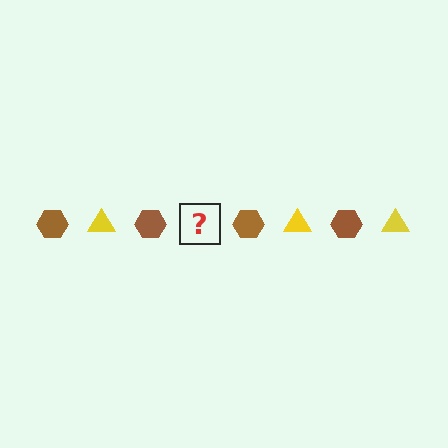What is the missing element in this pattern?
The missing element is a yellow triangle.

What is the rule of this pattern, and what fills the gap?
The rule is that the pattern alternates between brown hexagon and yellow triangle. The gap should be filled with a yellow triangle.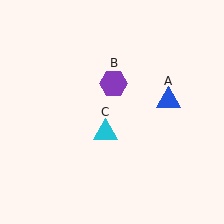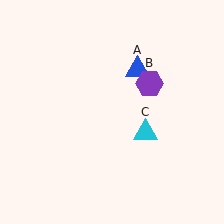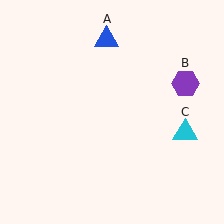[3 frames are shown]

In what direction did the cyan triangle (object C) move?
The cyan triangle (object C) moved right.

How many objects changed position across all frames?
3 objects changed position: blue triangle (object A), purple hexagon (object B), cyan triangle (object C).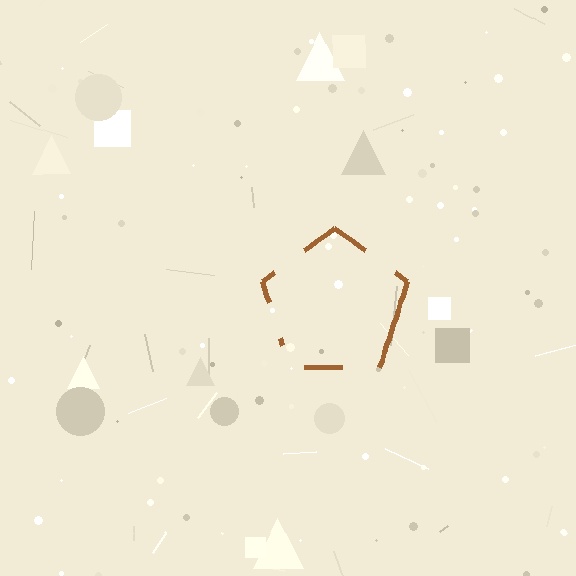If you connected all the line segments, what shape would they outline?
They would outline a pentagon.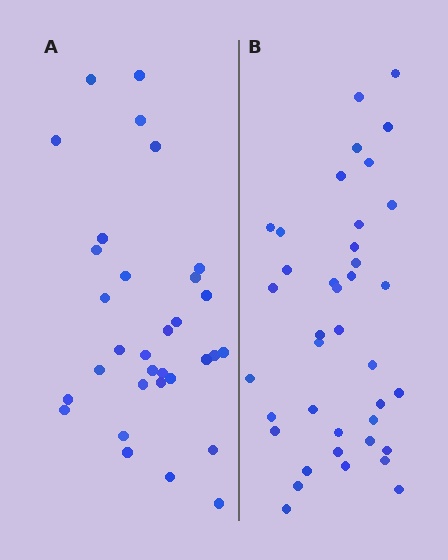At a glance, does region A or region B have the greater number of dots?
Region B (the right region) has more dots.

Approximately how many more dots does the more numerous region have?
Region B has roughly 8 or so more dots than region A.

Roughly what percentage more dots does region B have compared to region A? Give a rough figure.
About 20% more.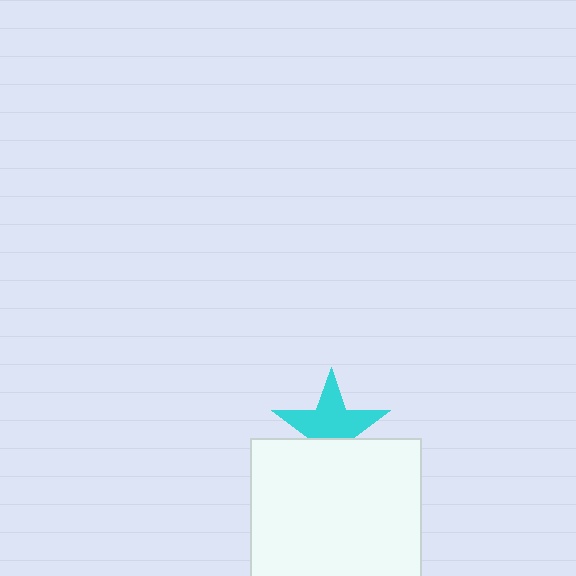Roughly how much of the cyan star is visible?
About half of it is visible (roughly 64%).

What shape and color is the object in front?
The object in front is a white square.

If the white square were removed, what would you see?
You would see the complete cyan star.